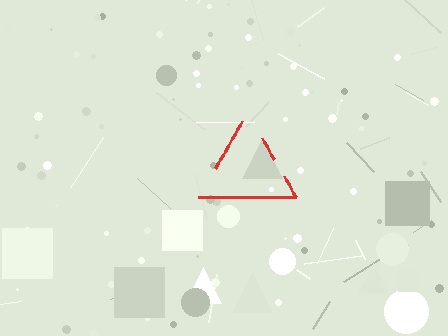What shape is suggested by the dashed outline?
The dashed outline suggests a triangle.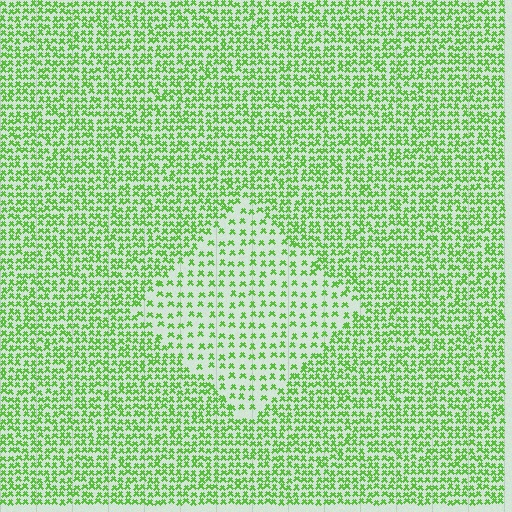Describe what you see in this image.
The image contains small lime elements arranged at two different densities. A diamond-shaped region is visible where the elements are less densely packed than the surrounding area.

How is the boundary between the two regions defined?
The boundary is defined by a change in element density (approximately 2.0x ratio). All elements are the same color, size, and shape.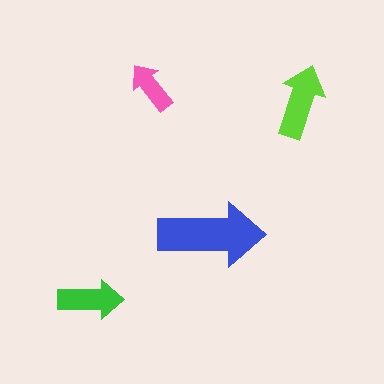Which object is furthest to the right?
The lime arrow is rightmost.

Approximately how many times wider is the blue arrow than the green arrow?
About 1.5 times wider.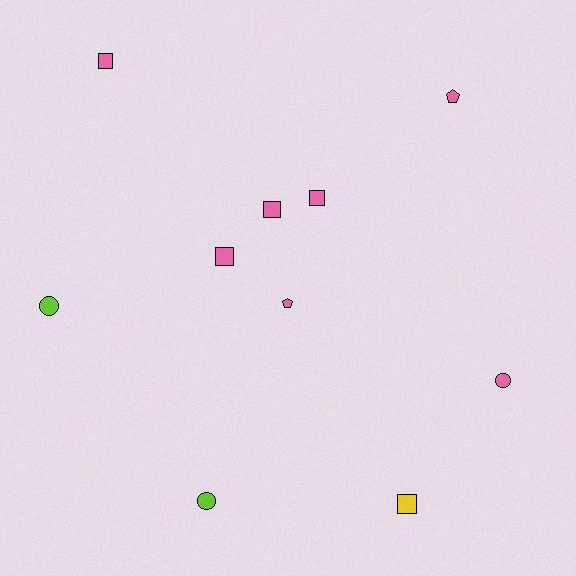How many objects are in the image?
There are 10 objects.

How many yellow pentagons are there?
There are no yellow pentagons.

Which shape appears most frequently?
Square, with 5 objects.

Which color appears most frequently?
Pink, with 7 objects.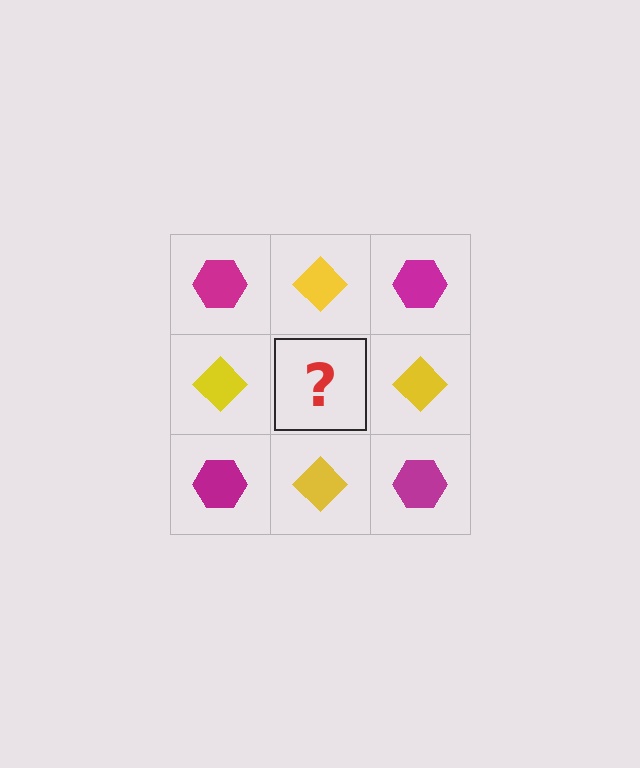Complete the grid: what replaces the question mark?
The question mark should be replaced with a magenta hexagon.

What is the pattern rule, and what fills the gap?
The rule is that it alternates magenta hexagon and yellow diamond in a checkerboard pattern. The gap should be filled with a magenta hexagon.